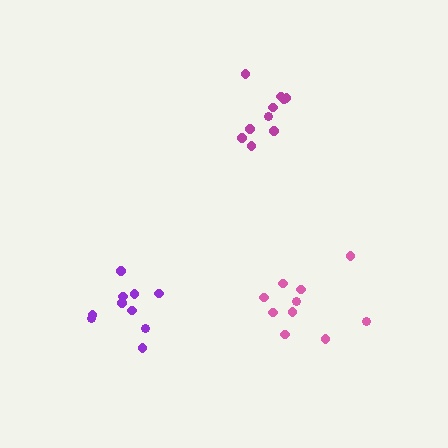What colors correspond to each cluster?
The clusters are colored: pink, purple, magenta.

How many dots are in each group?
Group 1: 10 dots, Group 2: 10 dots, Group 3: 10 dots (30 total).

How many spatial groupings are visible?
There are 3 spatial groupings.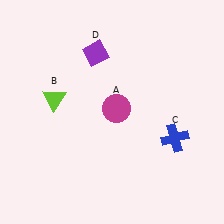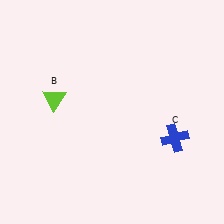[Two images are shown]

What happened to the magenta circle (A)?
The magenta circle (A) was removed in Image 2. It was in the top-right area of Image 1.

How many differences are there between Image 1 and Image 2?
There are 2 differences between the two images.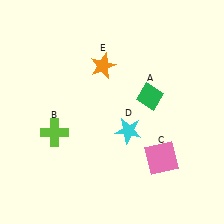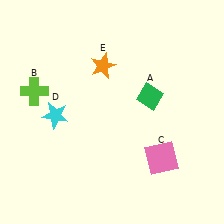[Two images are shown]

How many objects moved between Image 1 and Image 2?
2 objects moved between the two images.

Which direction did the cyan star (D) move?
The cyan star (D) moved left.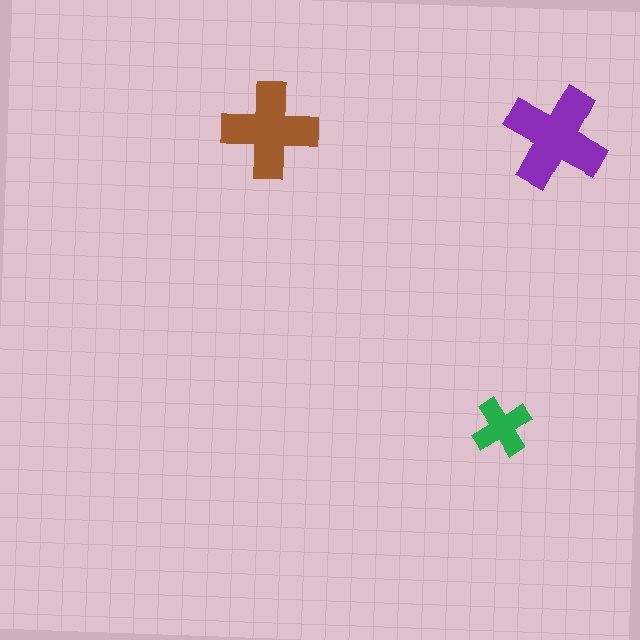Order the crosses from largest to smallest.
the purple one, the brown one, the green one.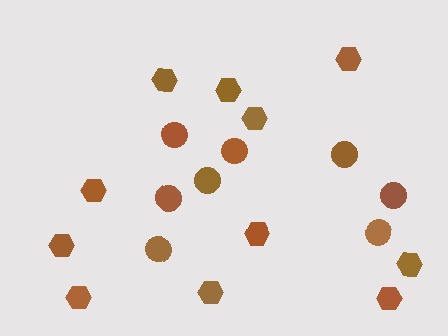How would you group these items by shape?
There are 2 groups: one group of hexagons (11) and one group of circles (8).